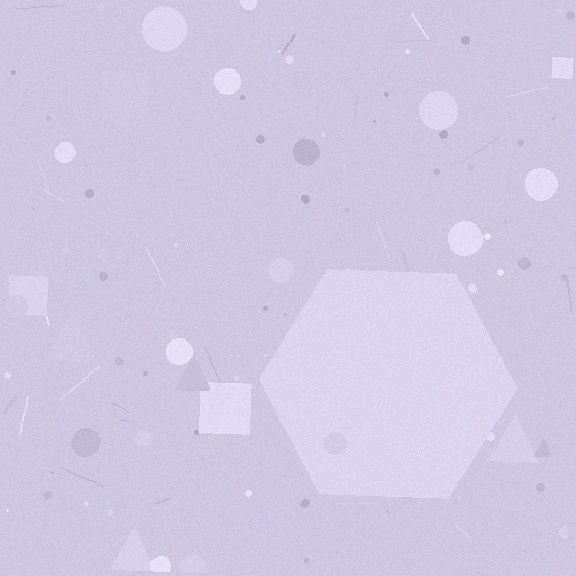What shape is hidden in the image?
A hexagon is hidden in the image.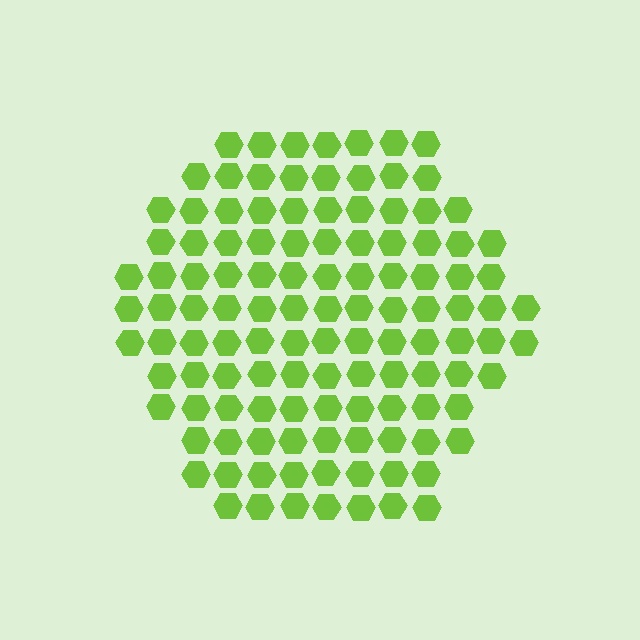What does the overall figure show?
The overall figure shows a hexagon.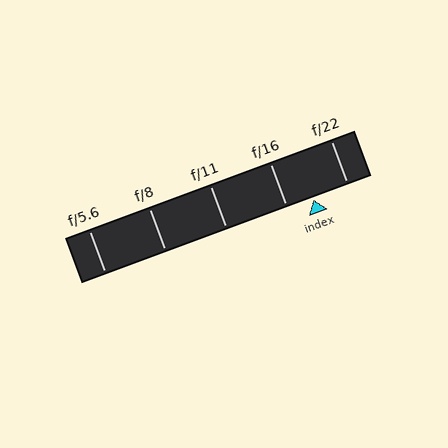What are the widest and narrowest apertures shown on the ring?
The widest aperture shown is f/5.6 and the narrowest is f/22.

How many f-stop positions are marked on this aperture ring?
There are 5 f-stop positions marked.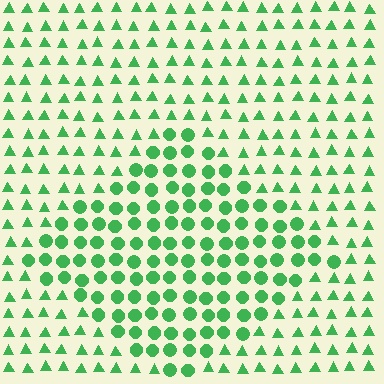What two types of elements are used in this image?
The image uses circles inside the diamond region and triangles outside it.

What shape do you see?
I see a diamond.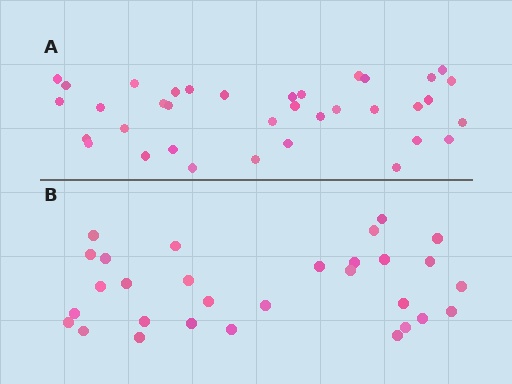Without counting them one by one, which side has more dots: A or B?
Region A (the top region) has more dots.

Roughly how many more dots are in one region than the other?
Region A has about 6 more dots than region B.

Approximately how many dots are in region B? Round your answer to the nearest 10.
About 30 dots.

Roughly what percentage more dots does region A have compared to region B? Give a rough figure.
About 20% more.